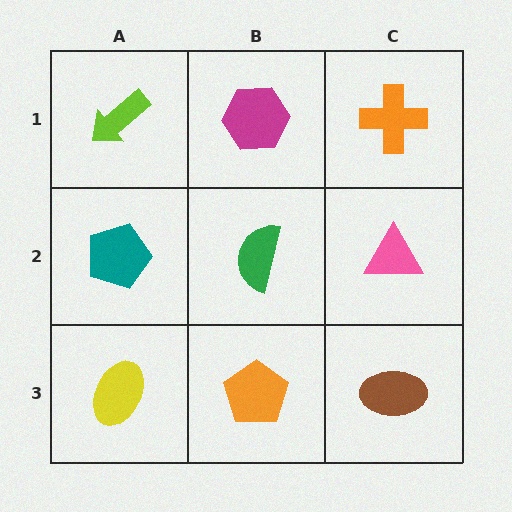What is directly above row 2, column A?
A lime arrow.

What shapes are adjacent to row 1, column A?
A teal pentagon (row 2, column A), a magenta hexagon (row 1, column B).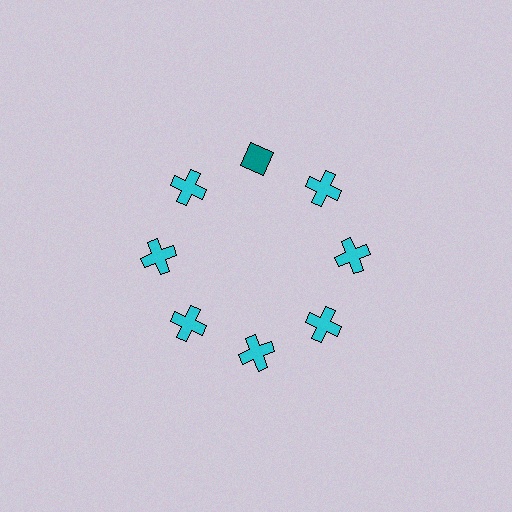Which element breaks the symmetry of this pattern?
The teal diamond at roughly the 12 o'clock position breaks the symmetry. All other shapes are cyan crosses.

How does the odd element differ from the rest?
It differs in both color (teal instead of cyan) and shape (diamond instead of cross).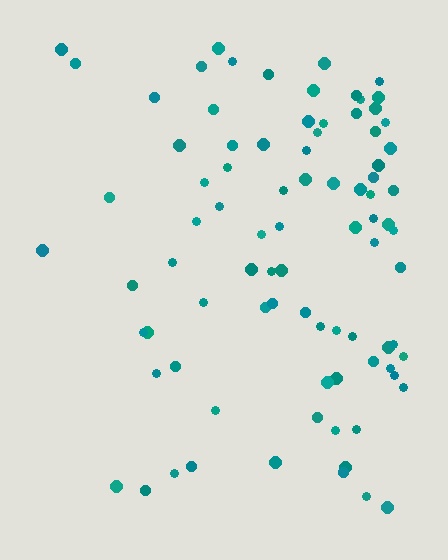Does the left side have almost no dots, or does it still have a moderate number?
Still a moderate number, just noticeably fewer than the right.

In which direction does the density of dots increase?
From left to right, with the right side densest.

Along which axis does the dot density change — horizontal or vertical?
Horizontal.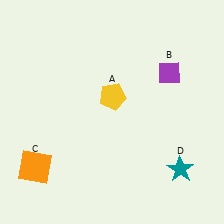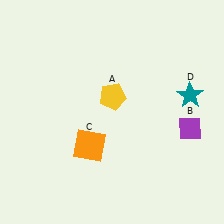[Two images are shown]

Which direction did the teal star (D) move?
The teal star (D) moved up.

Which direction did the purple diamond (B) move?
The purple diamond (B) moved down.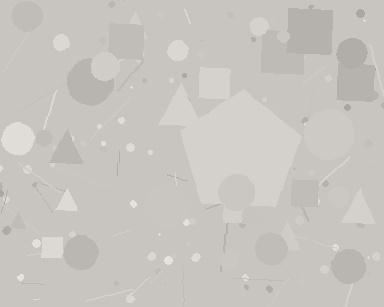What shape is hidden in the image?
A pentagon is hidden in the image.